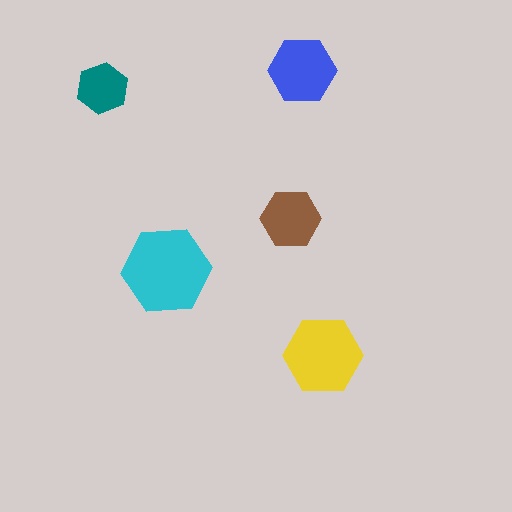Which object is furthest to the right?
The yellow hexagon is rightmost.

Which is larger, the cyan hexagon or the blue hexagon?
The cyan one.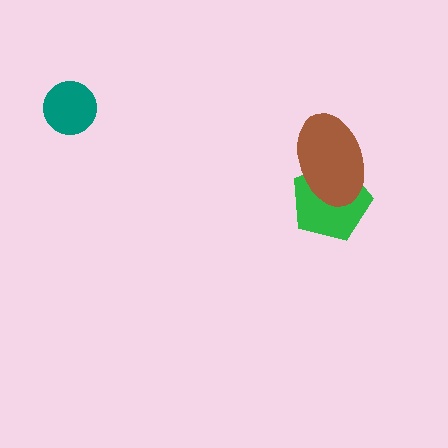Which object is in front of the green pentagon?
The brown ellipse is in front of the green pentagon.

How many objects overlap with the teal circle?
0 objects overlap with the teal circle.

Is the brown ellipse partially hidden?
No, no other shape covers it.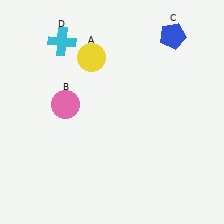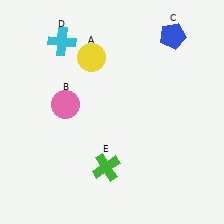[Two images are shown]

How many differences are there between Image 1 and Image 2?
There is 1 difference between the two images.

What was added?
A green cross (E) was added in Image 2.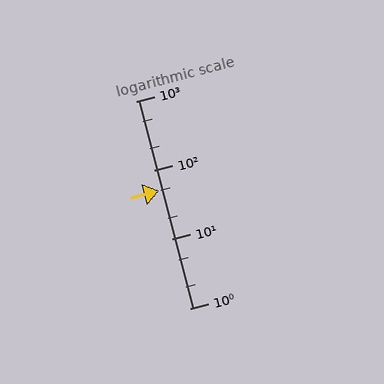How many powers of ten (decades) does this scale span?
The scale spans 3 decades, from 1 to 1000.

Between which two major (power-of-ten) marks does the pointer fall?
The pointer is between 10 and 100.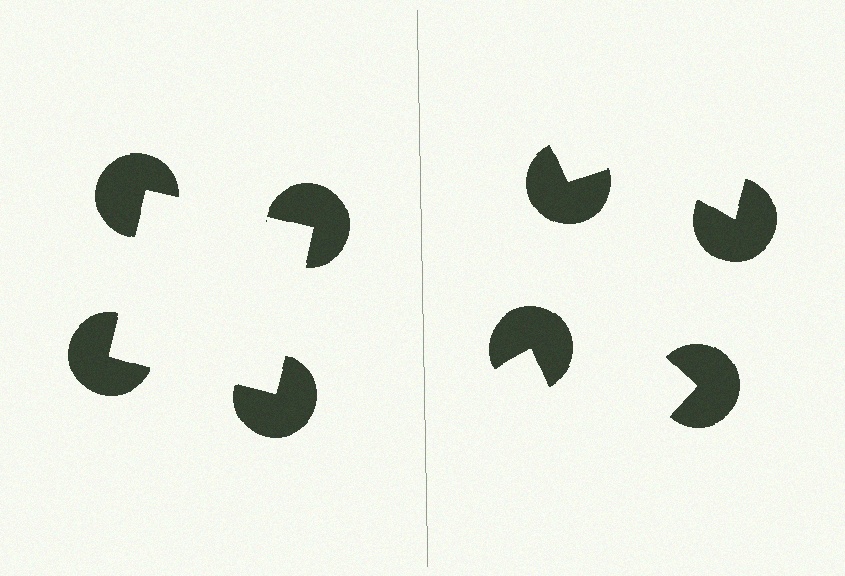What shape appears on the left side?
An illusory square.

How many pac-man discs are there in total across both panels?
8 — 4 on each side.